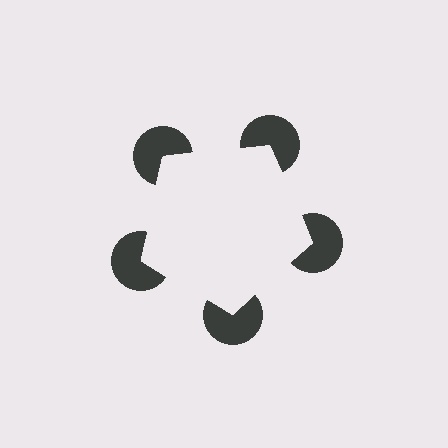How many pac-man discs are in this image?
There are 5 — one at each vertex of the illusory pentagon.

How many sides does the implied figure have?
5 sides.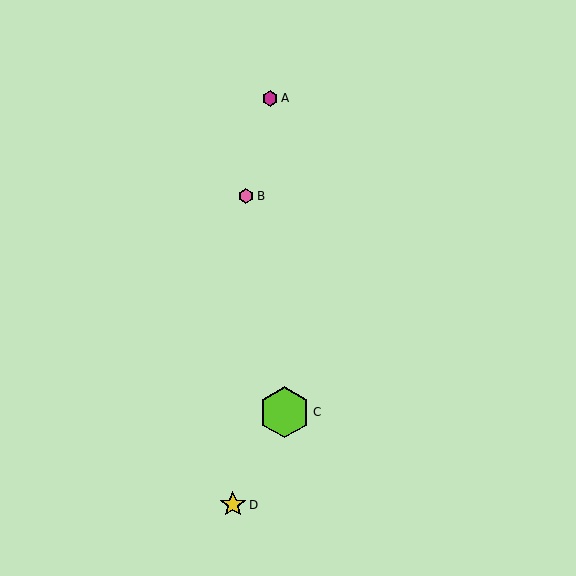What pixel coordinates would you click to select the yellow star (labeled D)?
Click at (233, 505) to select the yellow star D.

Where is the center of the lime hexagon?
The center of the lime hexagon is at (285, 412).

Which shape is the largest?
The lime hexagon (labeled C) is the largest.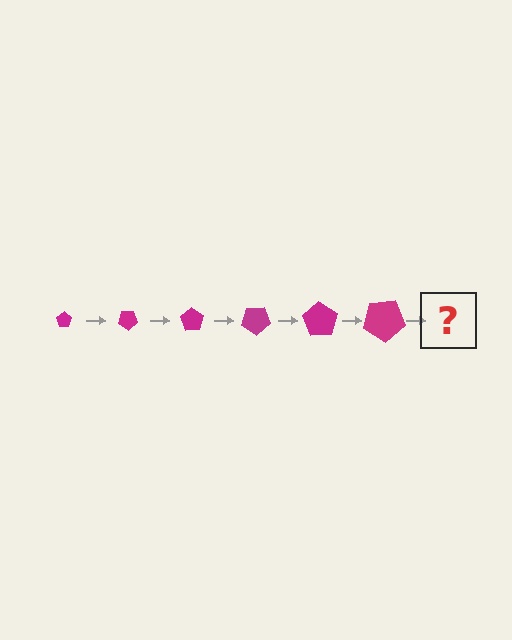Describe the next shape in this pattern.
It should be a pentagon, larger than the previous one and rotated 210 degrees from the start.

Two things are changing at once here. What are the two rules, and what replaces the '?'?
The two rules are that the pentagon grows larger each step and it rotates 35 degrees each step. The '?' should be a pentagon, larger than the previous one and rotated 210 degrees from the start.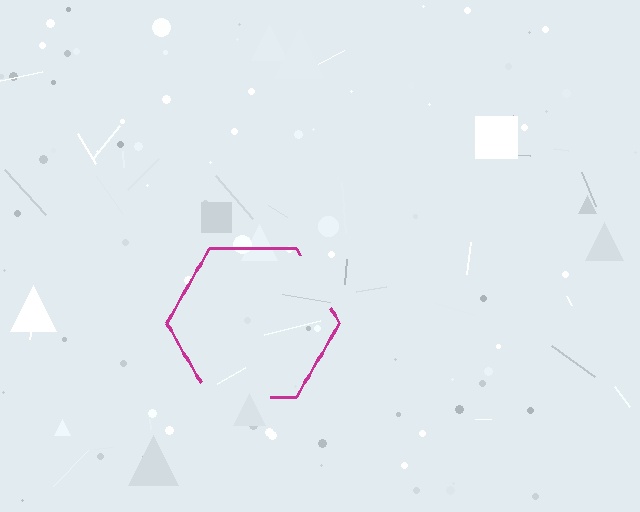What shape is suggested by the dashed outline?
The dashed outline suggests a hexagon.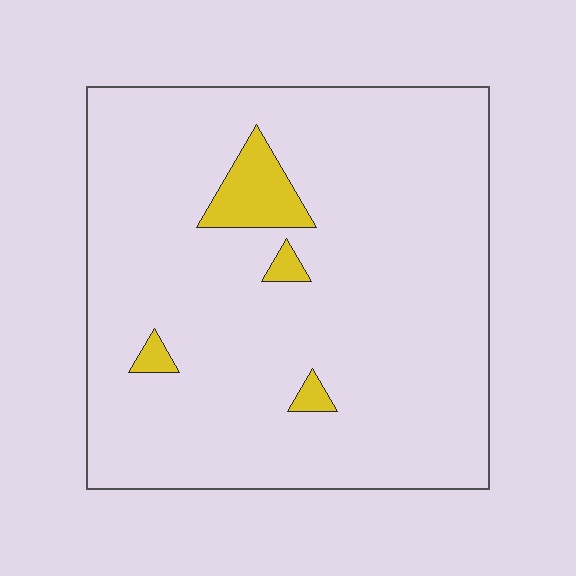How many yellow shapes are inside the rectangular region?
4.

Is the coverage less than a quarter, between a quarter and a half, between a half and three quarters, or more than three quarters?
Less than a quarter.